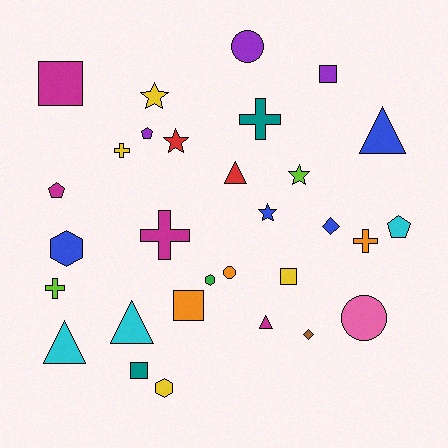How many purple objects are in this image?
There are 3 purple objects.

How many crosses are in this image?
There are 5 crosses.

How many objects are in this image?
There are 30 objects.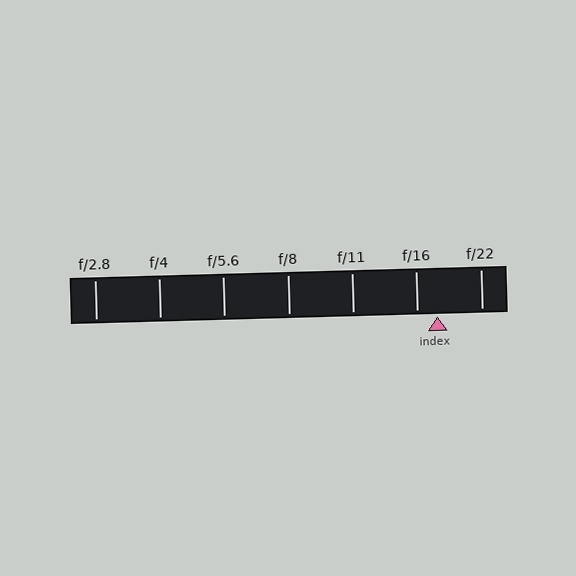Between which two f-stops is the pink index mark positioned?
The index mark is between f/16 and f/22.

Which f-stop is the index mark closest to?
The index mark is closest to f/16.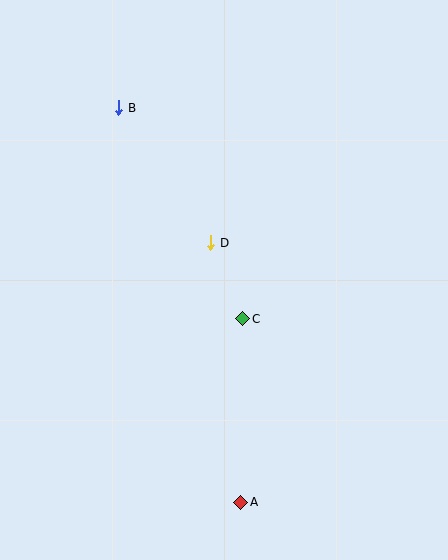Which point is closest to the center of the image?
Point D at (211, 243) is closest to the center.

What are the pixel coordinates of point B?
Point B is at (119, 108).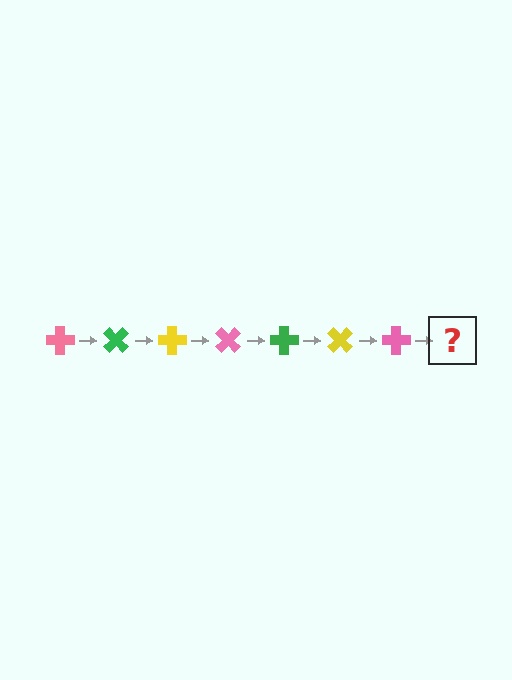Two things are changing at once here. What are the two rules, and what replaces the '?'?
The two rules are that it rotates 45 degrees each step and the color cycles through pink, green, and yellow. The '?' should be a green cross, rotated 315 degrees from the start.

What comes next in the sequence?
The next element should be a green cross, rotated 315 degrees from the start.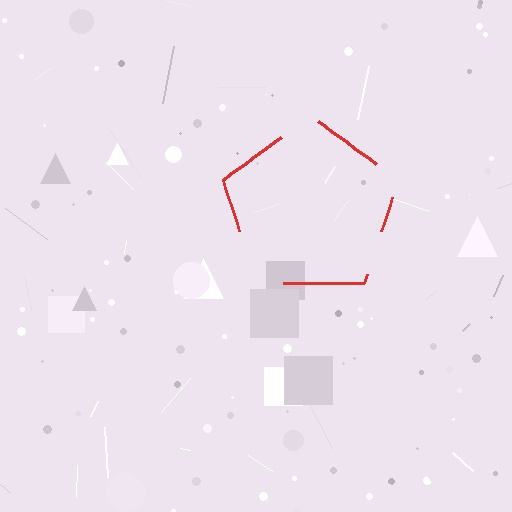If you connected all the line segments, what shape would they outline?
They would outline a pentagon.